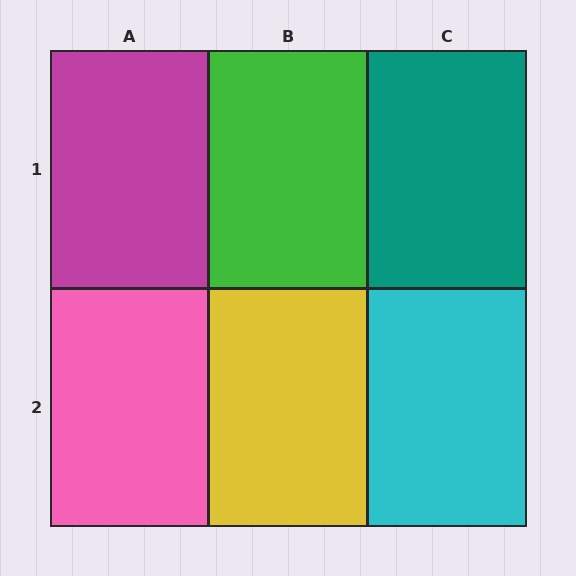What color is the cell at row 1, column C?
Teal.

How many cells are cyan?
1 cell is cyan.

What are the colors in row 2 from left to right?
Pink, yellow, cyan.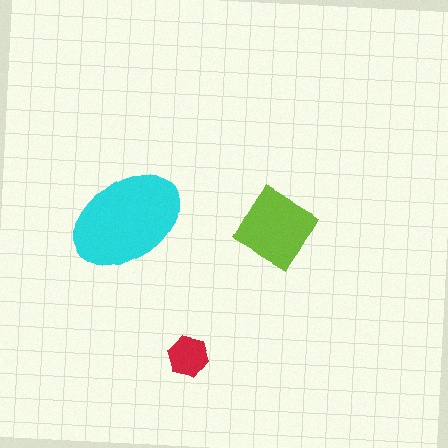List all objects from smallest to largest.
The red hexagon, the lime diamond, the cyan ellipse.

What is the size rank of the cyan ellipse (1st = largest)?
1st.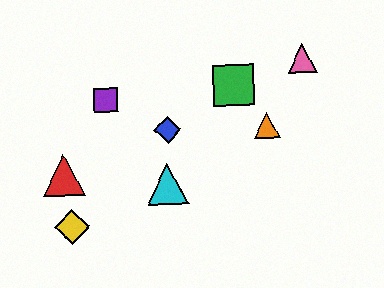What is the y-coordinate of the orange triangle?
The orange triangle is at y≈126.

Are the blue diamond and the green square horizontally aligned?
No, the blue diamond is at y≈130 and the green square is at y≈85.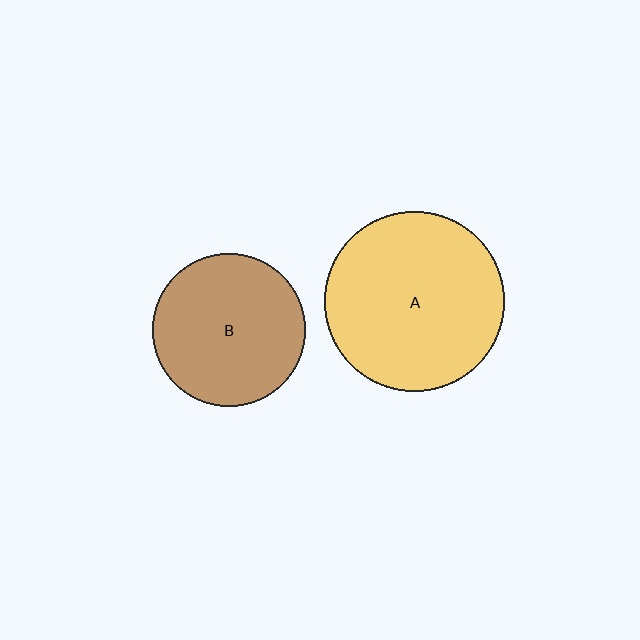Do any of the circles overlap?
No, none of the circles overlap.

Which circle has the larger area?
Circle A (yellow).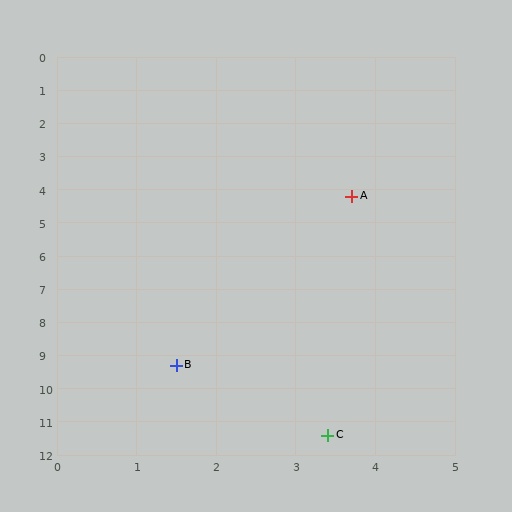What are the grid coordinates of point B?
Point B is at approximately (1.5, 9.3).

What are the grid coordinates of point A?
Point A is at approximately (3.7, 4.2).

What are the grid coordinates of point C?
Point C is at approximately (3.4, 11.4).